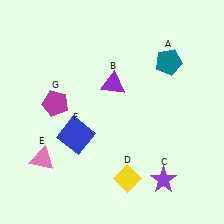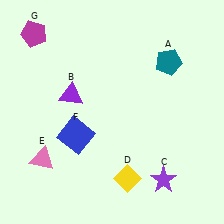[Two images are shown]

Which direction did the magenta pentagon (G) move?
The magenta pentagon (G) moved up.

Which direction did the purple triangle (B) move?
The purple triangle (B) moved left.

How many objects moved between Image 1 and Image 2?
2 objects moved between the two images.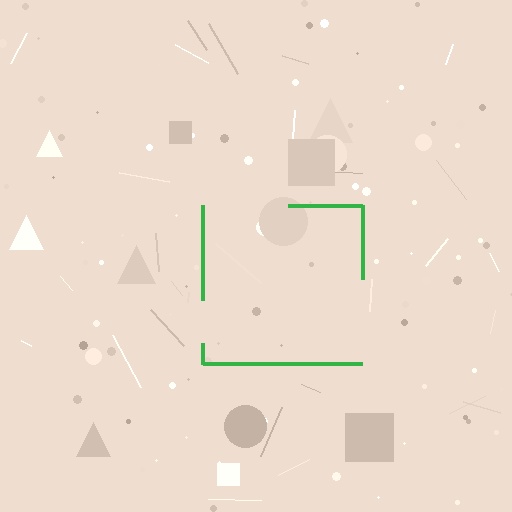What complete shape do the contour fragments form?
The contour fragments form a square.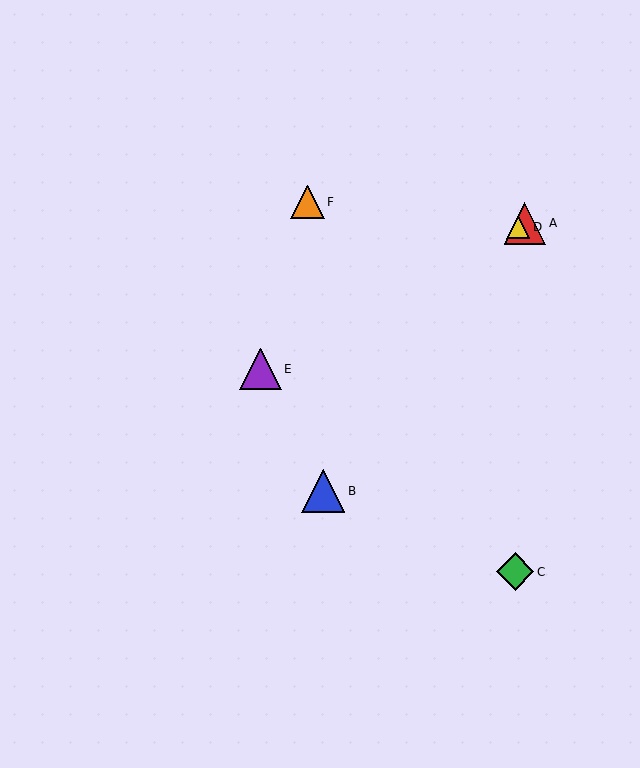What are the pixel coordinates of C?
Object C is at (515, 572).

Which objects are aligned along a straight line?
Objects A, D, E are aligned along a straight line.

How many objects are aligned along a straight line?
3 objects (A, D, E) are aligned along a straight line.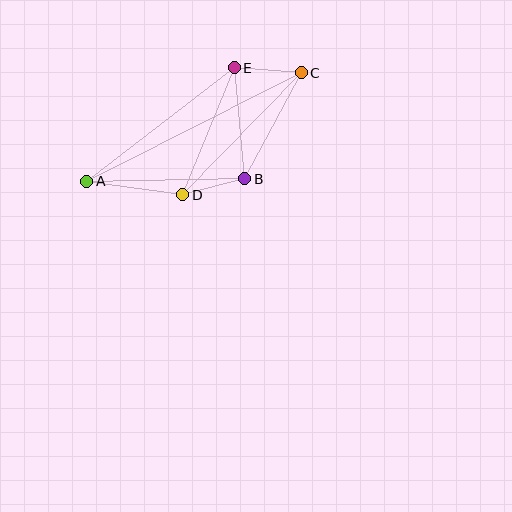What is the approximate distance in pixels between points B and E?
The distance between B and E is approximately 112 pixels.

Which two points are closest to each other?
Points B and D are closest to each other.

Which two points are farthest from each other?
Points A and C are farthest from each other.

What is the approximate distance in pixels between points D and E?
The distance between D and E is approximately 137 pixels.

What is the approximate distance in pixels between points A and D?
The distance between A and D is approximately 97 pixels.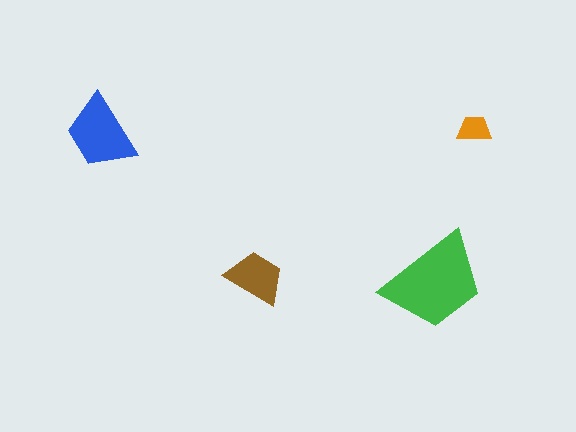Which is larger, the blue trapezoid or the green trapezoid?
The green one.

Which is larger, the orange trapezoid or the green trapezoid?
The green one.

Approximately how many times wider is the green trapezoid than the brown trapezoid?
About 2 times wider.